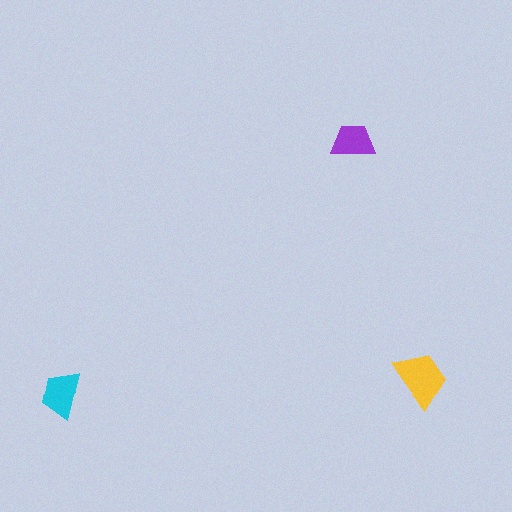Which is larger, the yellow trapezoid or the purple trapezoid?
The yellow one.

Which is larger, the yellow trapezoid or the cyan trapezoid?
The yellow one.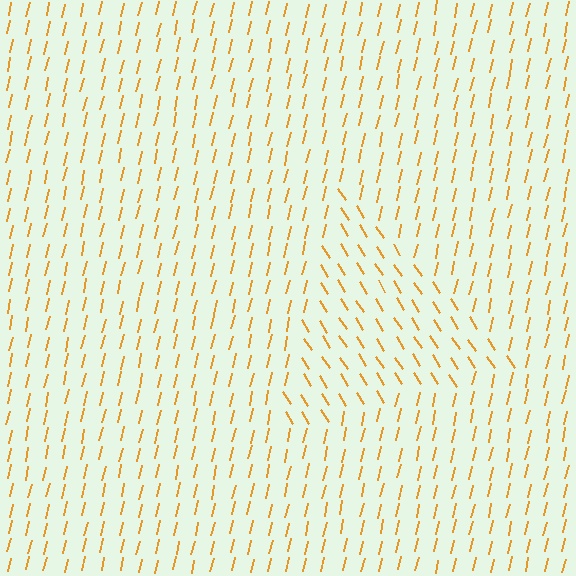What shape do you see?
I see a triangle.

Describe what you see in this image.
The image is filled with small orange line segments. A triangle region in the image has lines oriented differently from the surrounding lines, creating a visible texture boundary.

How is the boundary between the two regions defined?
The boundary is defined purely by a change in line orientation (approximately 45 degrees difference). All lines are the same color and thickness.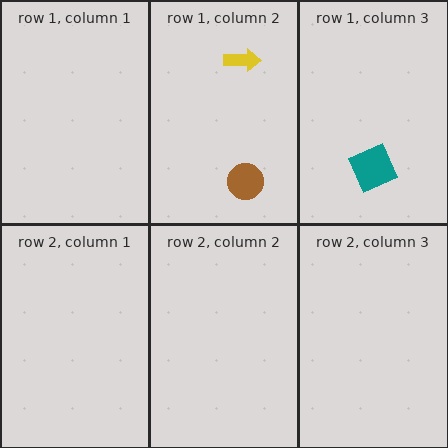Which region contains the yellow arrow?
The row 1, column 2 region.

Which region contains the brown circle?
The row 1, column 2 region.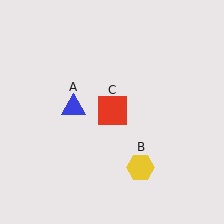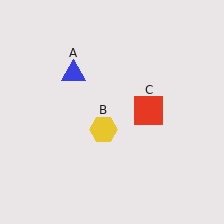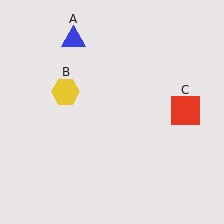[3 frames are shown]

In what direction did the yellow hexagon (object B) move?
The yellow hexagon (object B) moved up and to the left.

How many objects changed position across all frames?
3 objects changed position: blue triangle (object A), yellow hexagon (object B), red square (object C).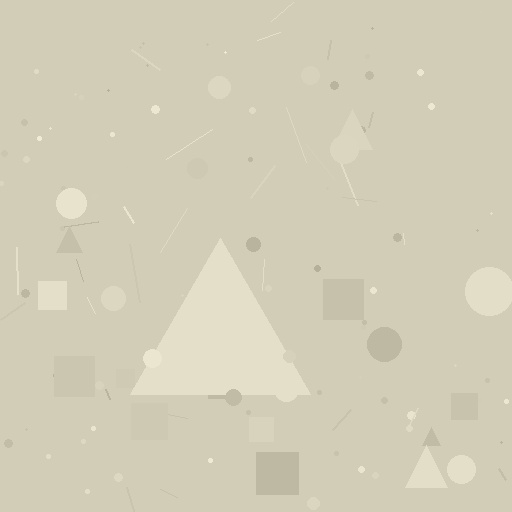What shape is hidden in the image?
A triangle is hidden in the image.